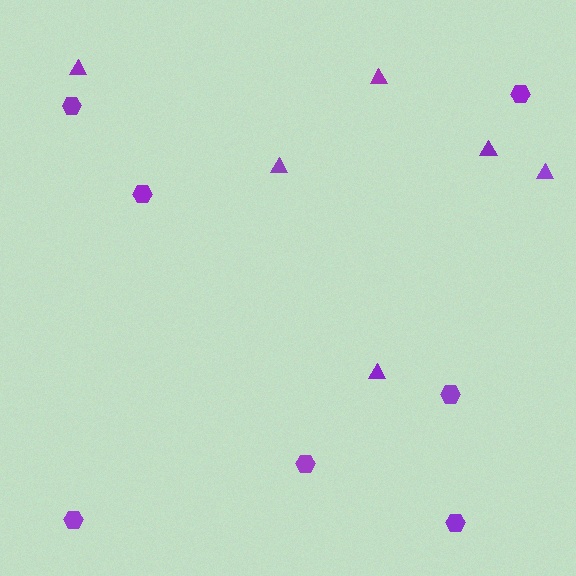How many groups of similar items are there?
There are 2 groups: one group of hexagons (7) and one group of triangles (6).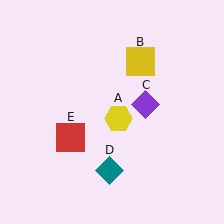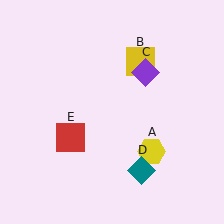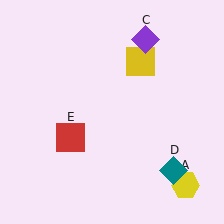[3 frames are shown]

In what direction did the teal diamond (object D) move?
The teal diamond (object D) moved right.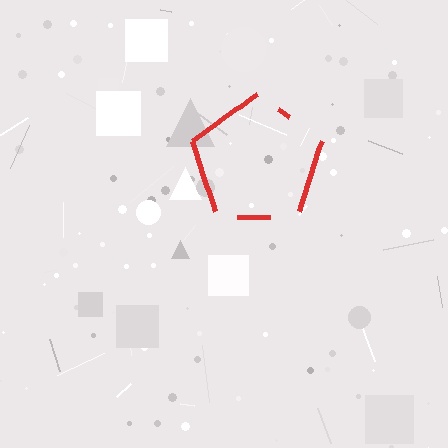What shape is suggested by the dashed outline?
The dashed outline suggests a pentagon.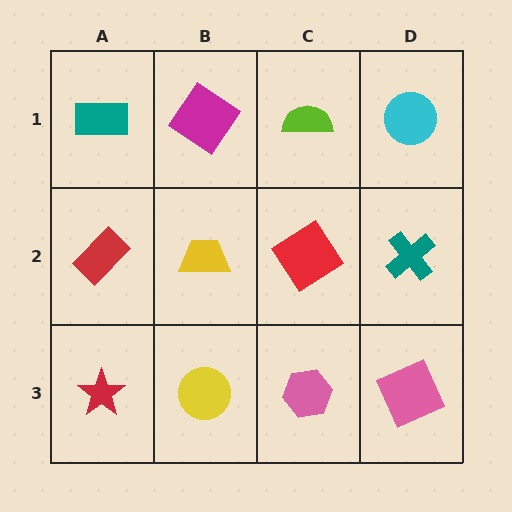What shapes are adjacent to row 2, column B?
A magenta diamond (row 1, column B), a yellow circle (row 3, column B), a red rectangle (row 2, column A), a red diamond (row 2, column C).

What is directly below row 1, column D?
A teal cross.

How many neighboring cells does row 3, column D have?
2.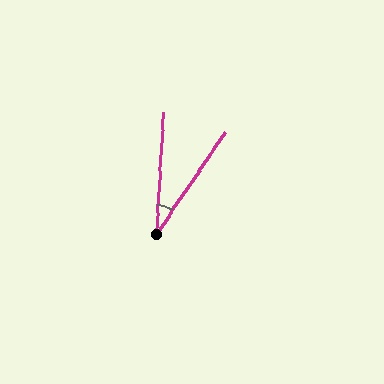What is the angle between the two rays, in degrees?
Approximately 31 degrees.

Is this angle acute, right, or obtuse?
It is acute.